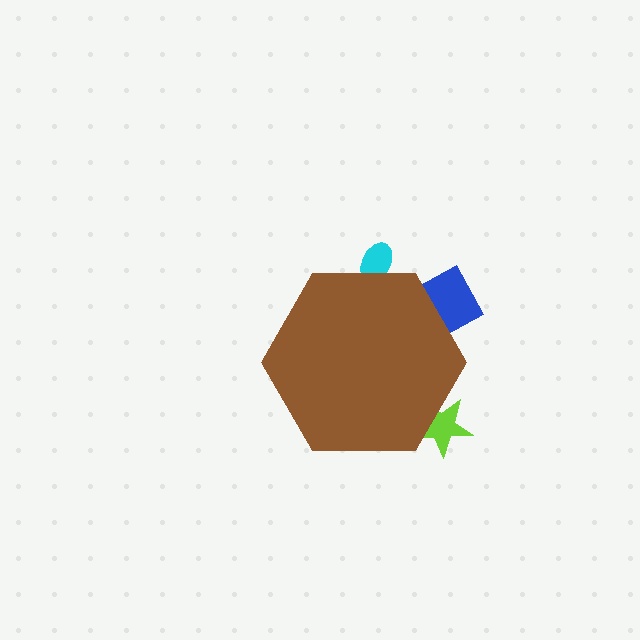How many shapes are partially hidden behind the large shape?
3 shapes are partially hidden.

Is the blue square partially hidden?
Yes, the blue square is partially hidden behind the brown hexagon.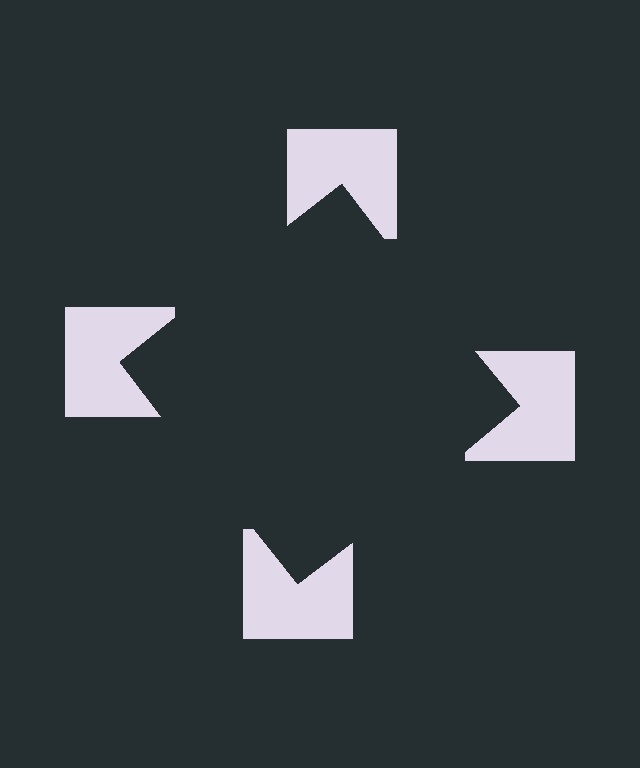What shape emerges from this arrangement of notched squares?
An illusory square — its edges are inferred from the aligned wedge cuts in the notched squares, not physically drawn.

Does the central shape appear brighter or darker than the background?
It typically appears slightly darker than the background, even though no actual brightness change is drawn.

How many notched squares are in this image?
There are 4 — one at each vertex of the illusory square.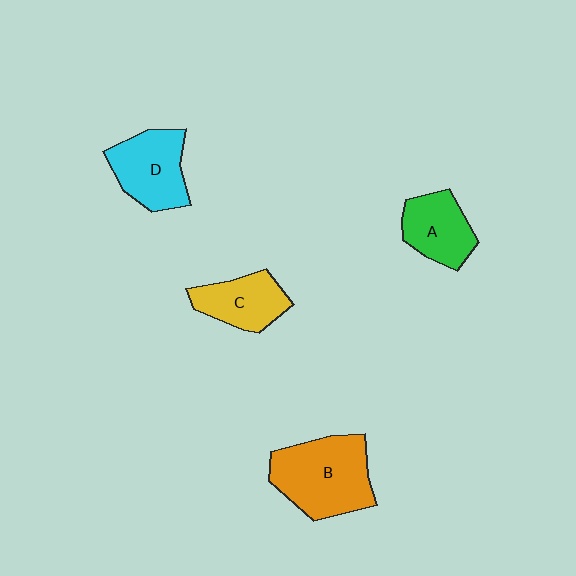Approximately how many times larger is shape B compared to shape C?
Approximately 1.6 times.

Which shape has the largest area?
Shape B (orange).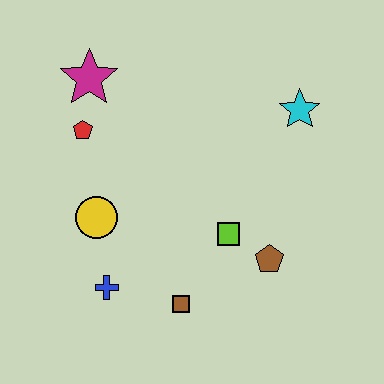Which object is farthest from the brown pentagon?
The magenta star is farthest from the brown pentagon.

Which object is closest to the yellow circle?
The blue cross is closest to the yellow circle.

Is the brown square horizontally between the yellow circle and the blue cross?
No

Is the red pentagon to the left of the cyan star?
Yes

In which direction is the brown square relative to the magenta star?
The brown square is below the magenta star.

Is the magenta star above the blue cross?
Yes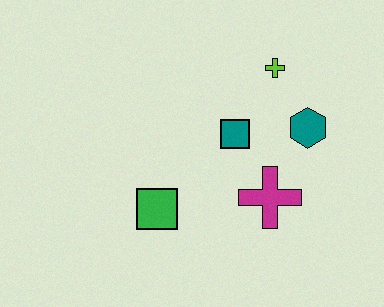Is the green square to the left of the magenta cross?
Yes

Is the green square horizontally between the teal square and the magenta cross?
No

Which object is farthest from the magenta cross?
The lime cross is farthest from the magenta cross.